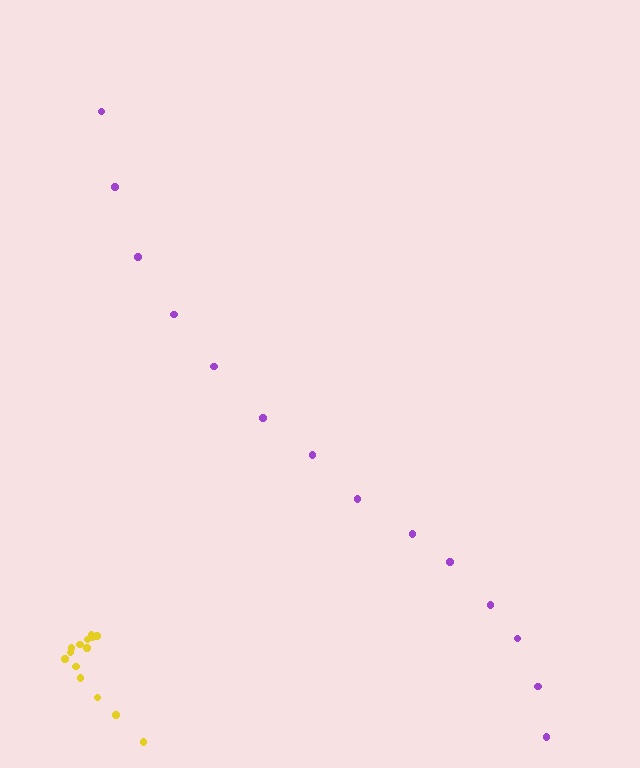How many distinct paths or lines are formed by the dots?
There are 2 distinct paths.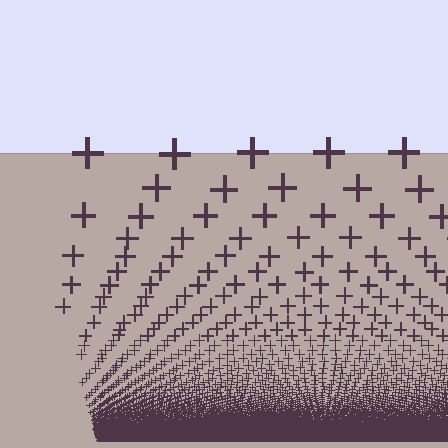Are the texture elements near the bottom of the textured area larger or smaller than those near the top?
Smaller. The gradient is inverted — elements near the bottom are smaller and denser.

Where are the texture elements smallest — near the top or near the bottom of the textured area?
Near the bottom.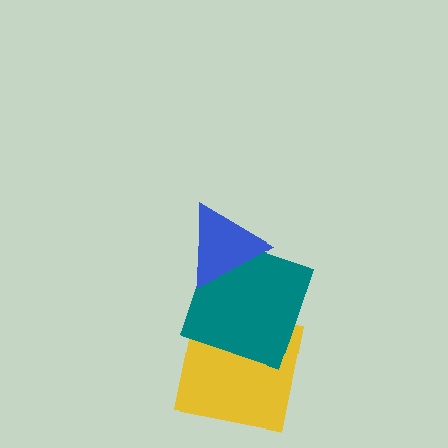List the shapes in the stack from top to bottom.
From top to bottom: the blue triangle, the teal square, the yellow square.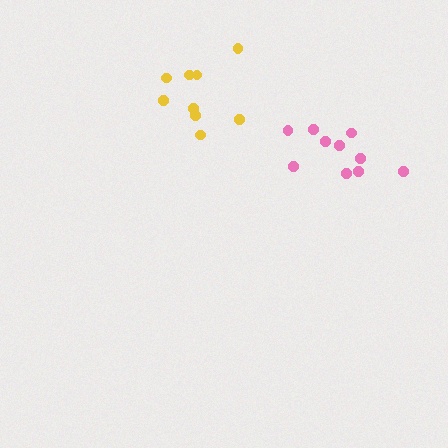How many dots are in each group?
Group 1: 10 dots, Group 2: 9 dots (19 total).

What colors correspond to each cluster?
The clusters are colored: pink, yellow.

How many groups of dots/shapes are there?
There are 2 groups.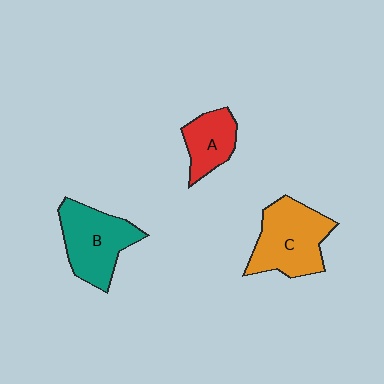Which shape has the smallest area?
Shape A (red).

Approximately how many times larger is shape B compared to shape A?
Approximately 1.6 times.